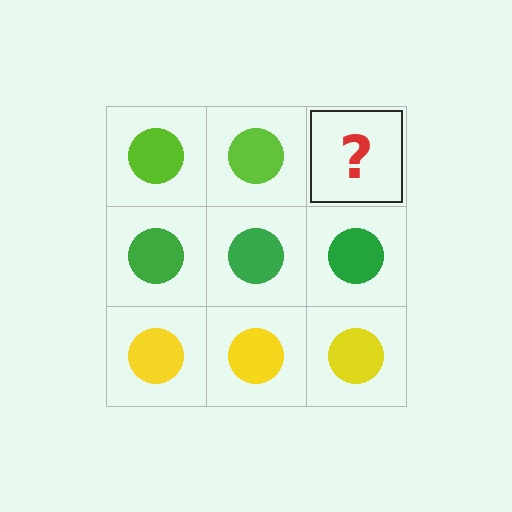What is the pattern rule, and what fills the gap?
The rule is that each row has a consistent color. The gap should be filled with a lime circle.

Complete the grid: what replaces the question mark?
The question mark should be replaced with a lime circle.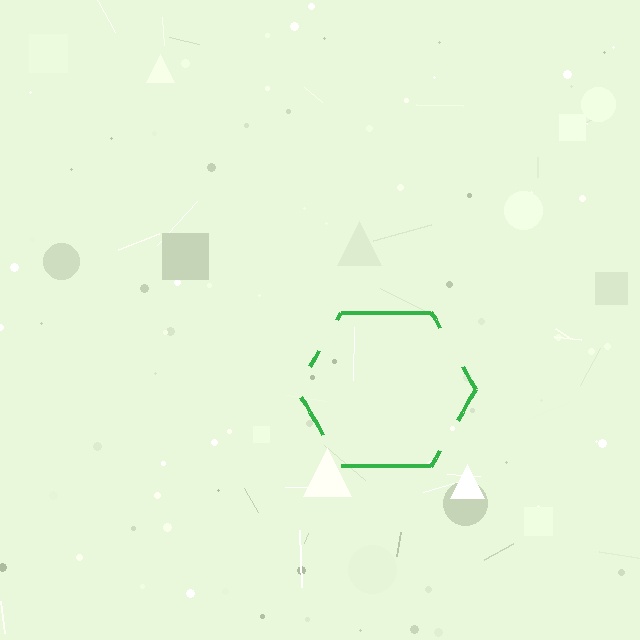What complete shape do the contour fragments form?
The contour fragments form a hexagon.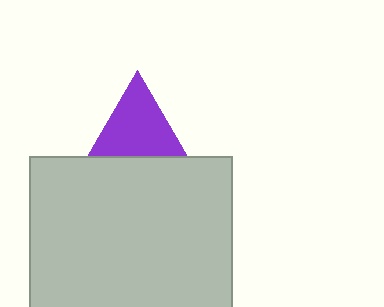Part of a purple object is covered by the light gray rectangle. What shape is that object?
It is a triangle.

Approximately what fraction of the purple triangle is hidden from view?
Roughly 34% of the purple triangle is hidden behind the light gray rectangle.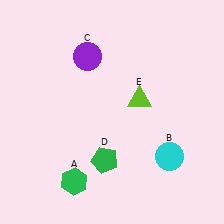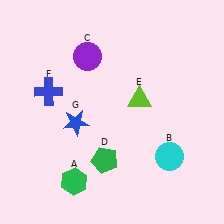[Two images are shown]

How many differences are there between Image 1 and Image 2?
There are 2 differences between the two images.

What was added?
A blue cross (F), a blue star (G) were added in Image 2.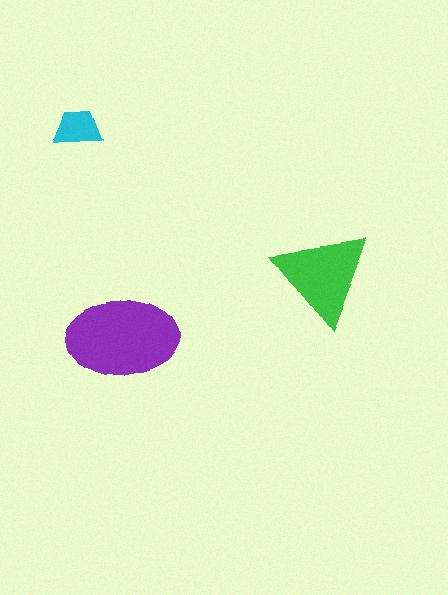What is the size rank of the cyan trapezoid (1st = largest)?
3rd.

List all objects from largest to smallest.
The purple ellipse, the green triangle, the cyan trapezoid.